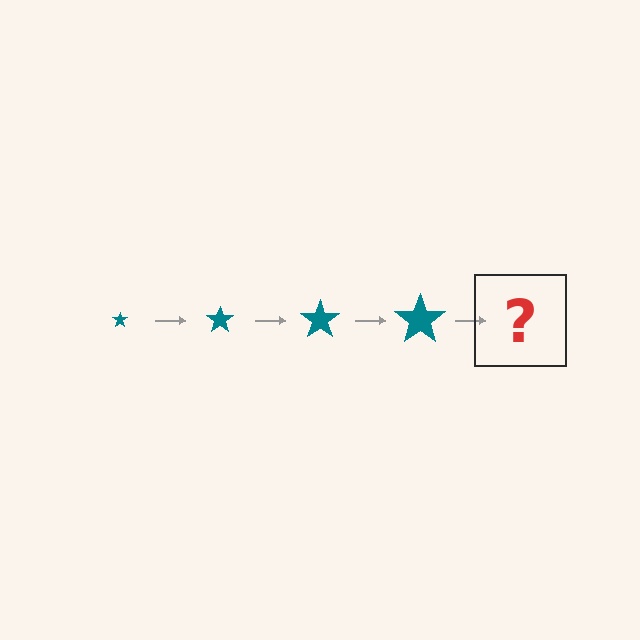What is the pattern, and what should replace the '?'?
The pattern is that the star gets progressively larger each step. The '?' should be a teal star, larger than the previous one.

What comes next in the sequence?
The next element should be a teal star, larger than the previous one.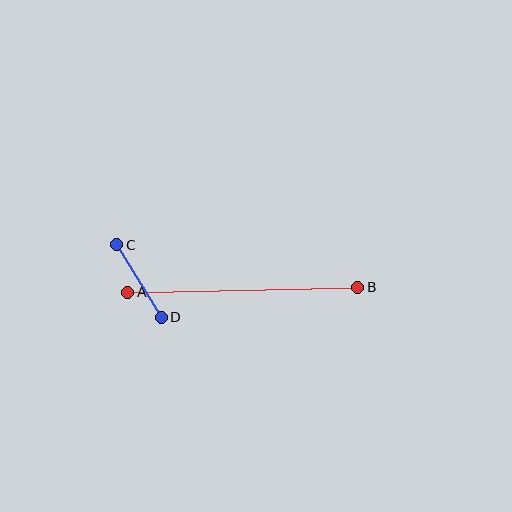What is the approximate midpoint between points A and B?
The midpoint is at approximately (243, 290) pixels.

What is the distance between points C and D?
The distance is approximately 85 pixels.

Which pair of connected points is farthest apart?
Points A and B are farthest apart.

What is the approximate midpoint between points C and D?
The midpoint is at approximately (139, 281) pixels.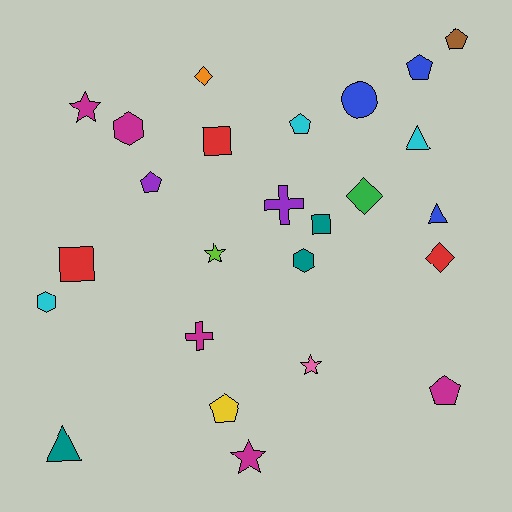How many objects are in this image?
There are 25 objects.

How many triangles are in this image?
There are 3 triangles.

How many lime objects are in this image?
There is 1 lime object.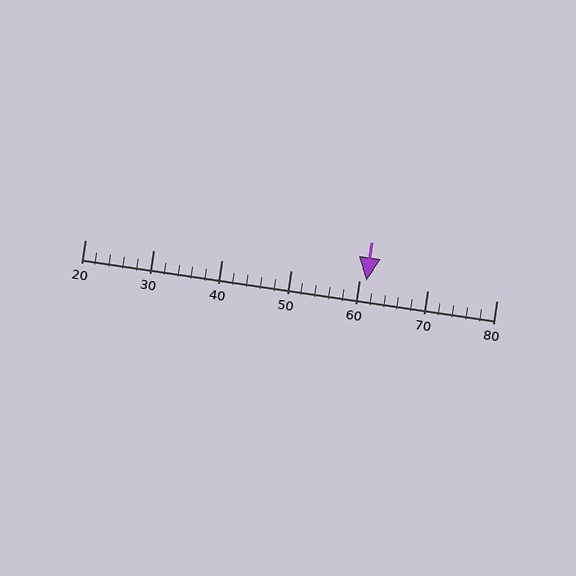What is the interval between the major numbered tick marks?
The major tick marks are spaced 10 units apart.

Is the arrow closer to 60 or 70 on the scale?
The arrow is closer to 60.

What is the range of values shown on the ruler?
The ruler shows values from 20 to 80.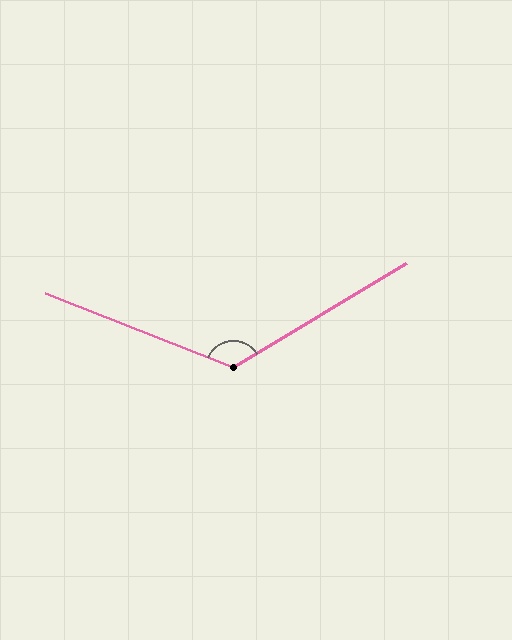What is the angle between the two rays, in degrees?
Approximately 127 degrees.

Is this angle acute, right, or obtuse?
It is obtuse.